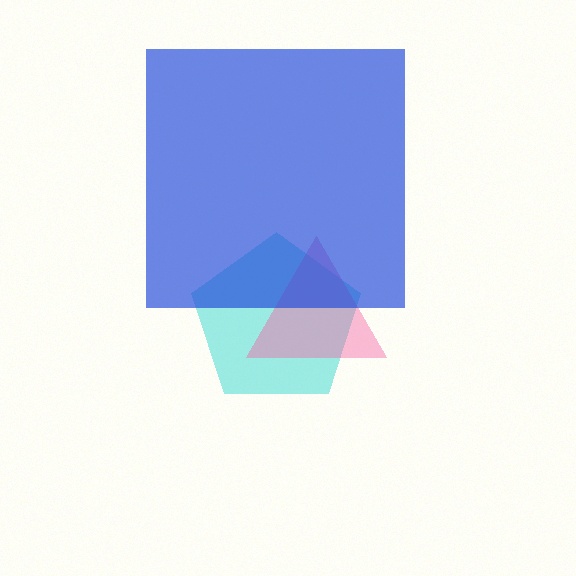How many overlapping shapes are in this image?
There are 3 overlapping shapes in the image.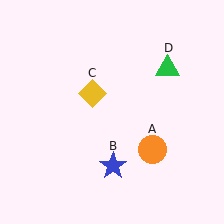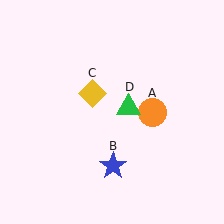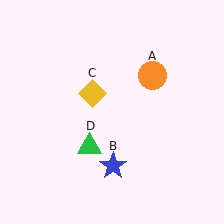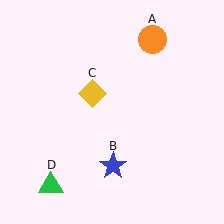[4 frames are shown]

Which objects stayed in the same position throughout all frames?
Blue star (object B) and yellow diamond (object C) remained stationary.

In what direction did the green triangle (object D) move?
The green triangle (object D) moved down and to the left.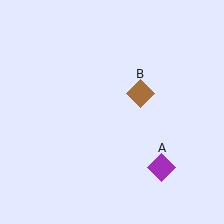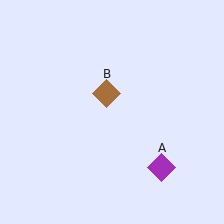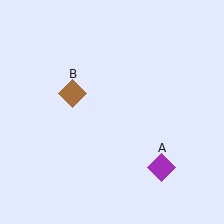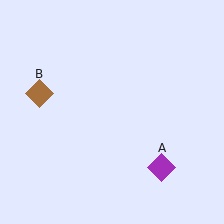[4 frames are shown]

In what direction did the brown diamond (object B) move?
The brown diamond (object B) moved left.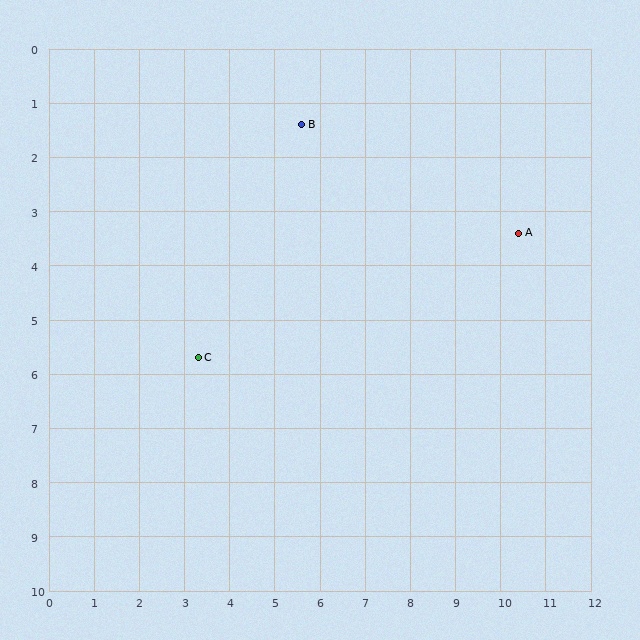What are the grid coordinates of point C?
Point C is at approximately (3.3, 5.7).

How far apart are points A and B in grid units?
Points A and B are about 5.2 grid units apart.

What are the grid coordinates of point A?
Point A is at approximately (10.4, 3.4).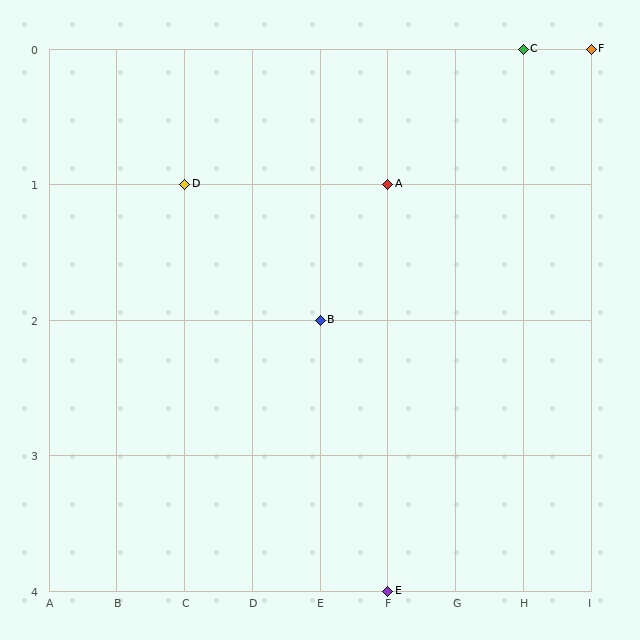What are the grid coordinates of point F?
Point F is at grid coordinates (I, 0).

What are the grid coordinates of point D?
Point D is at grid coordinates (C, 1).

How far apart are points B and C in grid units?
Points B and C are 3 columns and 2 rows apart (about 3.6 grid units diagonally).